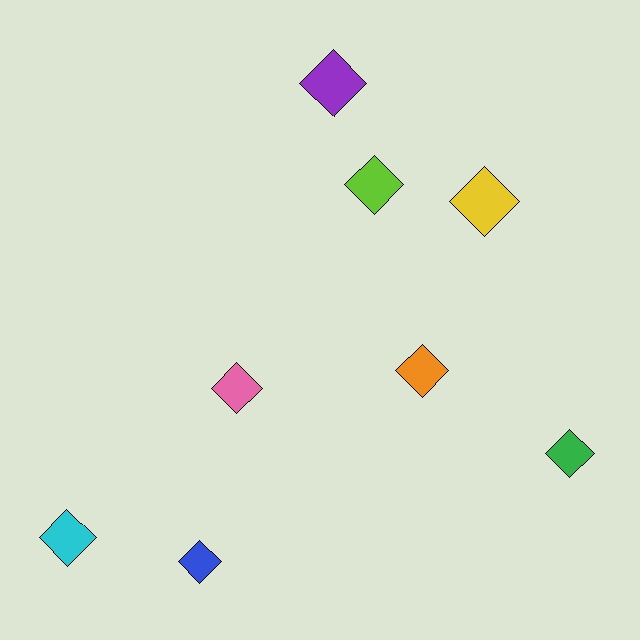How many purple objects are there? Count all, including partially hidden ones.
There is 1 purple object.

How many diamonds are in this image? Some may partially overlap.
There are 8 diamonds.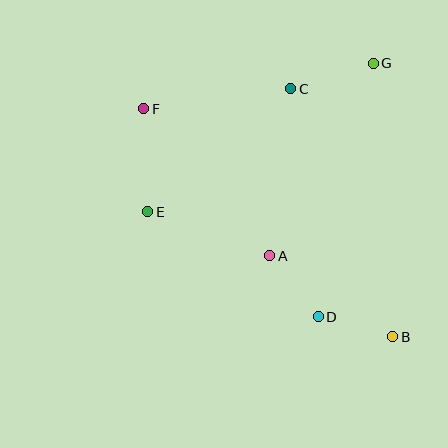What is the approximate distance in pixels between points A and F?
The distance between A and F is approximately 193 pixels.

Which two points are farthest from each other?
Points B and F are farthest from each other.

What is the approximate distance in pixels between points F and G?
The distance between F and G is approximately 234 pixels.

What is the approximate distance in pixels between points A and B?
The distance between A and B is approximately 147 pixels.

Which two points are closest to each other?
Points B and D are closest to each other.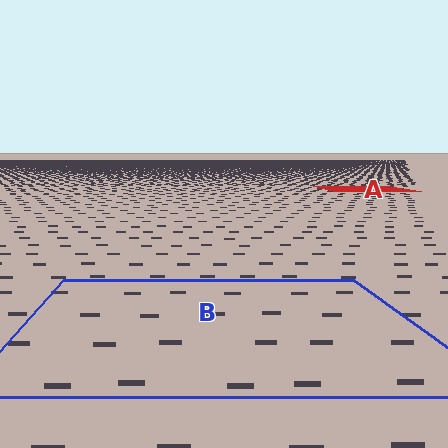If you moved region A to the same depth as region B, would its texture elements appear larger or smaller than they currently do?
They would appear larger. At a closer depth, the same texture elements are projected at a bigger on-screen size.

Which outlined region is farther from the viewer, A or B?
Region A is farther from the viewer — the texture elements inside it appear smaller and more densely packed.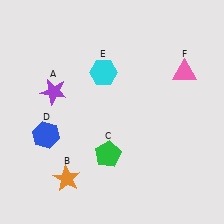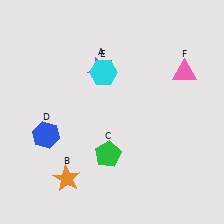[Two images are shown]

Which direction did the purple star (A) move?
The purple star (A) moved right.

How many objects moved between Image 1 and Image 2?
1 object moved between the two images.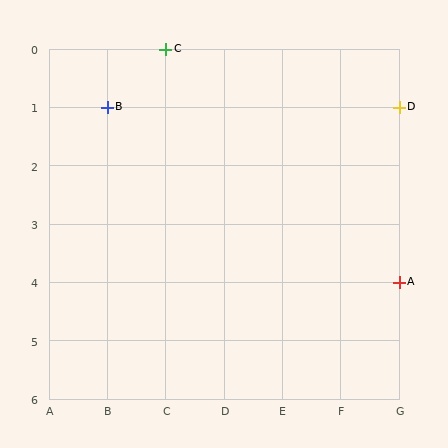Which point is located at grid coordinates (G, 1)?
Point D is at (G, 1).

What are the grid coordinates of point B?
Point B is at grid coordinates (B, 1).